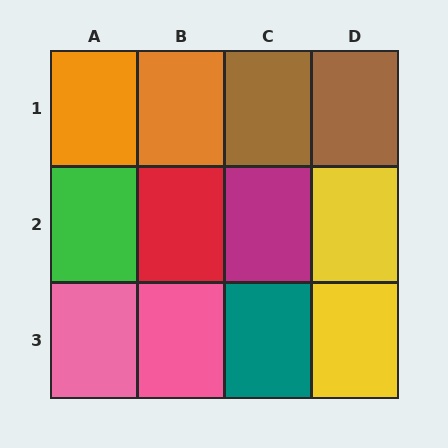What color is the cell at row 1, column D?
Brown.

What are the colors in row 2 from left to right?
Green, red, magenta, yellow.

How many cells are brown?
2 cells are brown.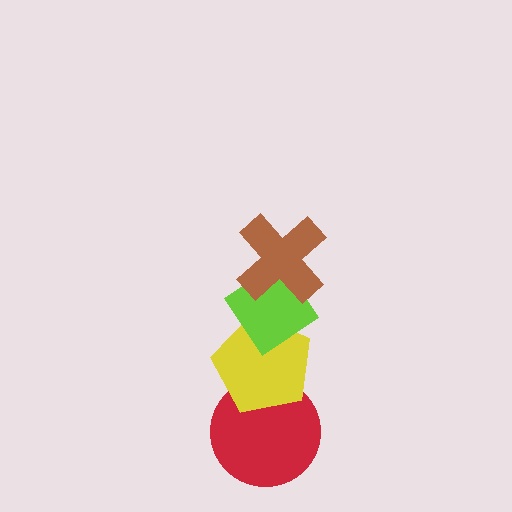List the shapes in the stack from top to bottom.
From top to bottom: the brown cross, the lime diamond, the yellow pentagon, the red circle.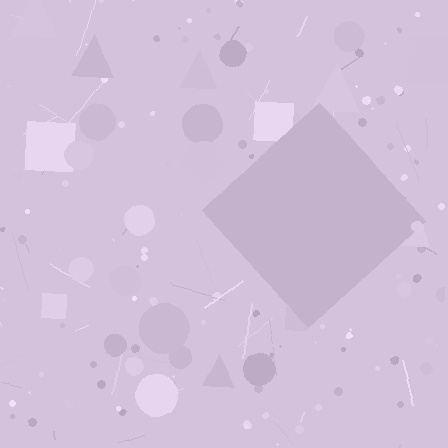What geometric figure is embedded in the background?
A diamond is embedded in the background.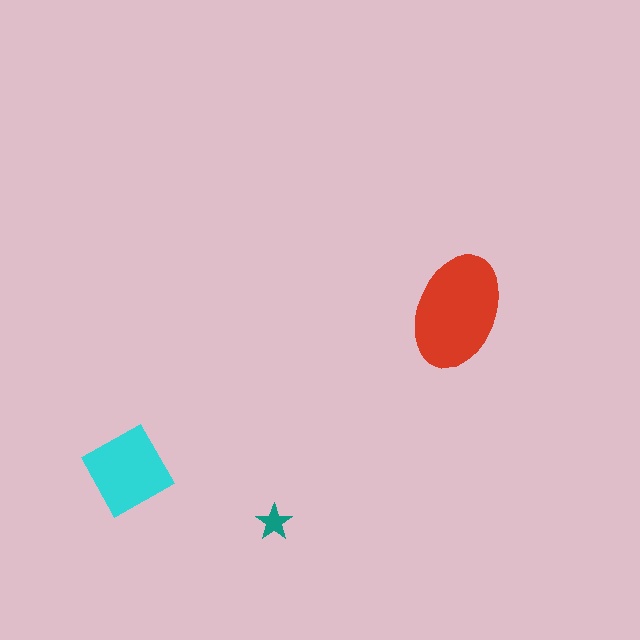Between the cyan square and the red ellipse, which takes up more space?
The red ellipse.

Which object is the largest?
The red ellipse.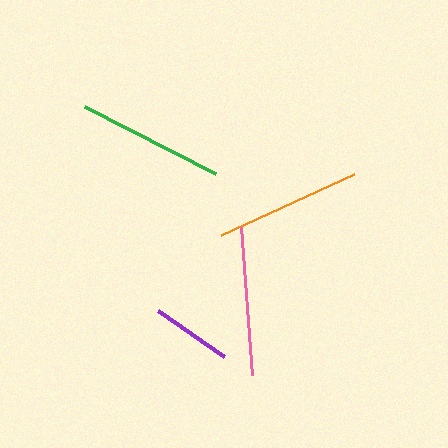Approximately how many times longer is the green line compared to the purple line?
The green line is approximately 1.8 times the length of the purple line.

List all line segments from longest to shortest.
From longest to shortest: pink, green, orange, purple.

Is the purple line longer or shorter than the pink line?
The pink line is longer than the purple line.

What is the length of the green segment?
The green segment is approximately 147 pixels long.